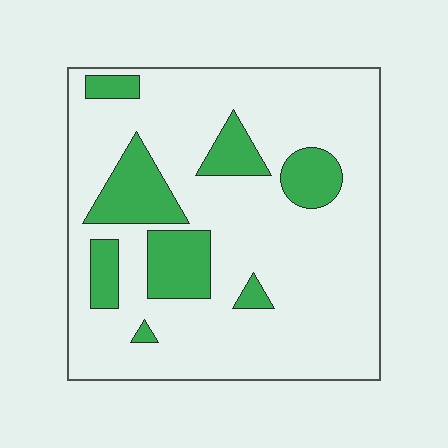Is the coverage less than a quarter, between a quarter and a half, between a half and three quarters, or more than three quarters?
Less than a quarter.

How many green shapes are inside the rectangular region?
8.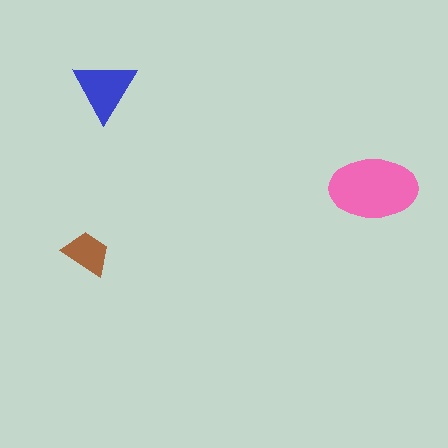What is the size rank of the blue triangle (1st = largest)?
2nd.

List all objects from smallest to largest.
The brown trapezoid, the blue triangle, the pink ellipse.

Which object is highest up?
The blue triangle is topmost.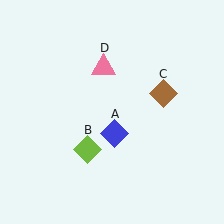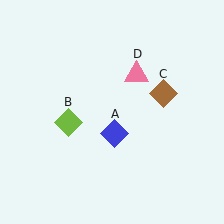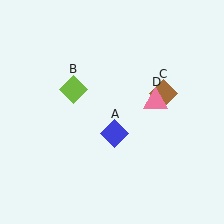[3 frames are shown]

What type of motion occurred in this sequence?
The lime diamond (object B), pink triangle (object D) rotated clockwise around the center of the scene.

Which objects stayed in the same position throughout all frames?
Blue diamond (object A) and brown diamond (object C) remained stationary.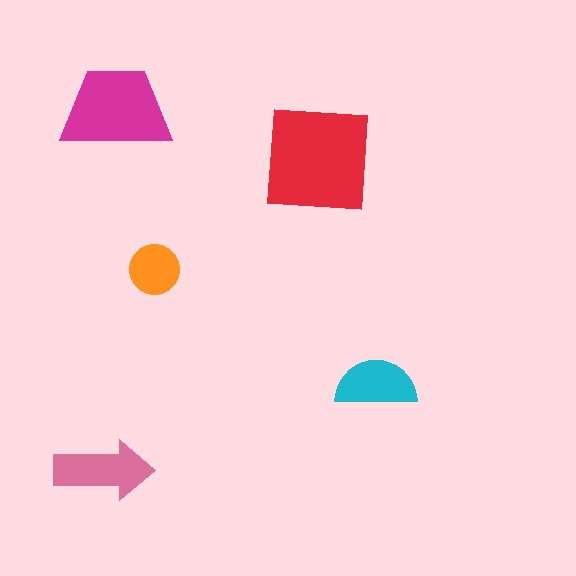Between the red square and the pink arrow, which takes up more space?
The red square.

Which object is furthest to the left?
The pink arrow is leftmost.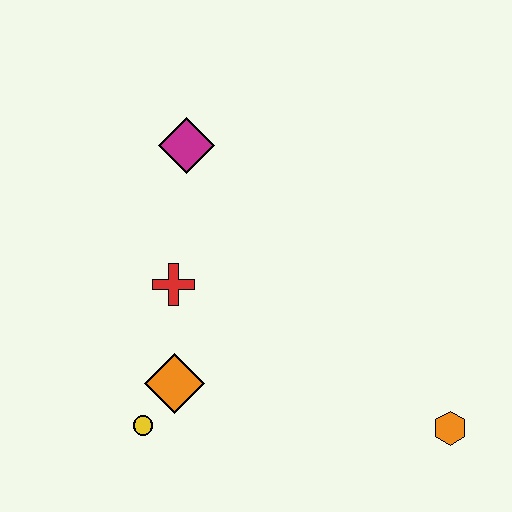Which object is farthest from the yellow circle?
The orange hexagon is farthest from the yellow circle.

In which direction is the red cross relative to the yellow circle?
The red cross is above the yellow circle.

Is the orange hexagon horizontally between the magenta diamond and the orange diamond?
No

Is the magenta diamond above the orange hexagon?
Yes